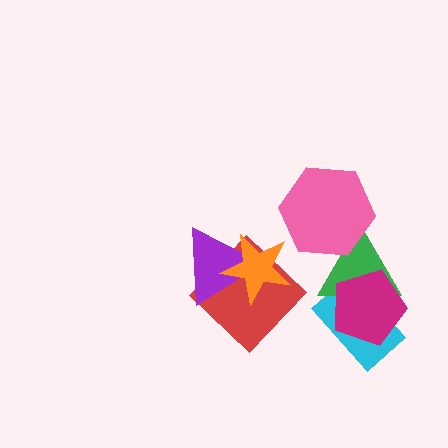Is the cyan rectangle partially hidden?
Yes, it is partially covered by another shape.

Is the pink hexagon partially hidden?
No, no other shape covers it.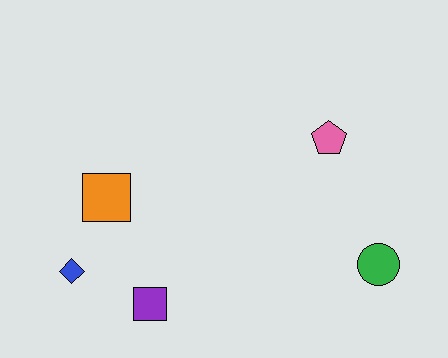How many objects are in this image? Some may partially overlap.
There are 5 objects.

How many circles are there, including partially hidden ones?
There is 1 circle.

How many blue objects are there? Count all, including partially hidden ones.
There is 1 blue object.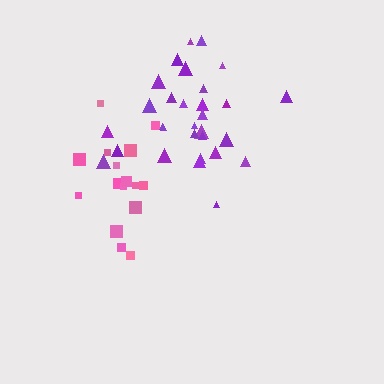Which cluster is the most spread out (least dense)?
Purple.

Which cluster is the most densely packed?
Pink.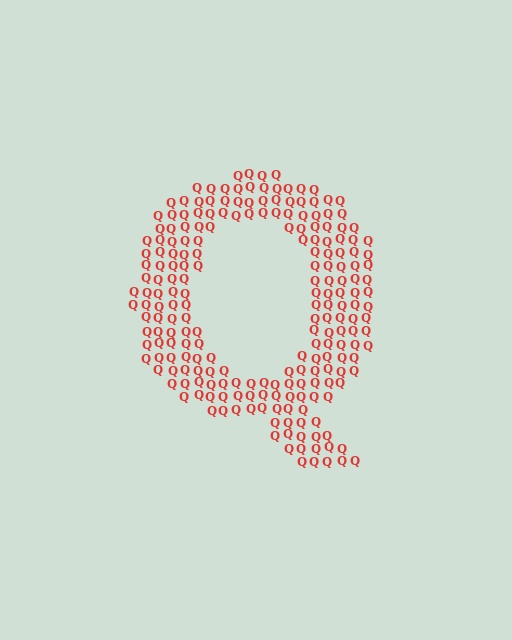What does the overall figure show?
The overall figure shows the letter Q.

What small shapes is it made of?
It is made of small letter Q's.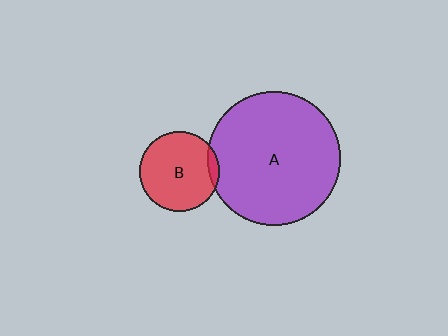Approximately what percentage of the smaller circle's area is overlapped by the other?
Approximately 5%.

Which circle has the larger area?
Circle A (purple).